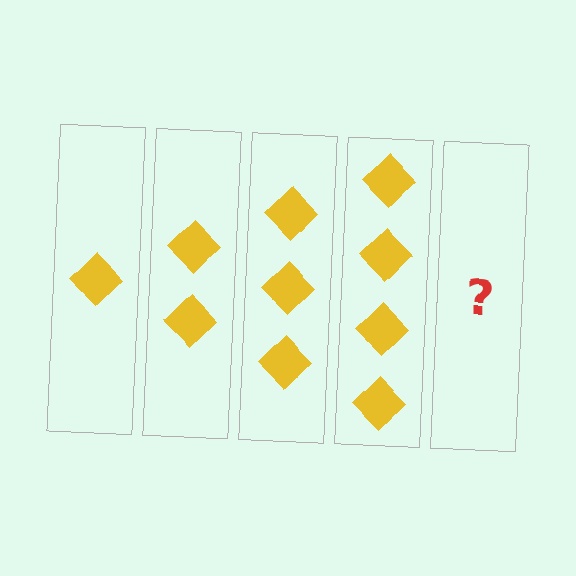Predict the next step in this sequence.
The next step is 5 diamonds.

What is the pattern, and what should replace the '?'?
The pattern is that each step adds one more diamond. The '?' should be 5 diamonds.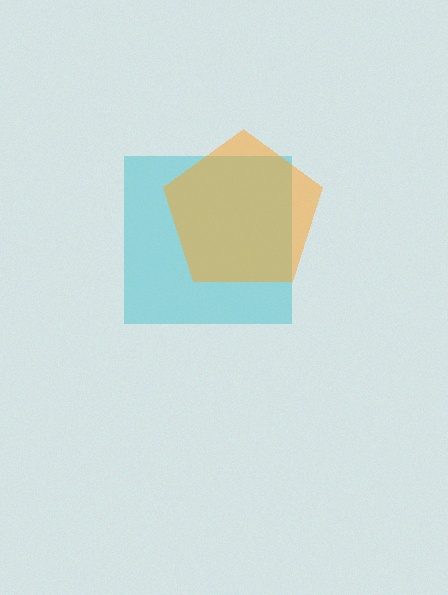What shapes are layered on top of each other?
The layered shapes are: a cyan square, an orange pentagon.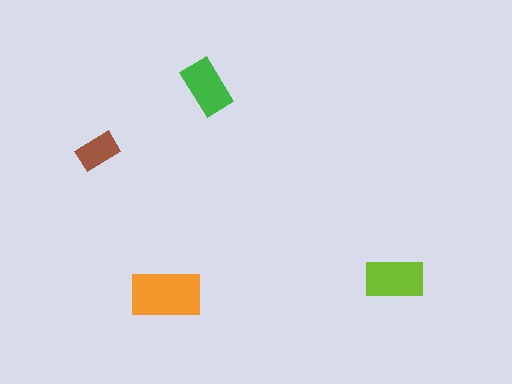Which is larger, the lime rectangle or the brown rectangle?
The lime one.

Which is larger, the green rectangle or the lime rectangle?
The lime one.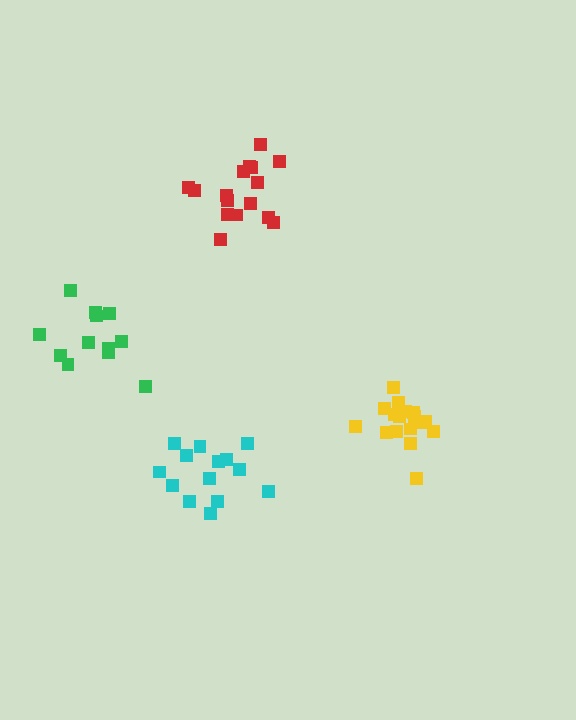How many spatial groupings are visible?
There are 4 spatial groupings.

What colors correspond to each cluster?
The clusters are colored: cyan, green, yellow, red.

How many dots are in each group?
Group 1: 14 dots, Group 2: 12 dots, Group 3: 18 dots, Group 4: 16 dots (60 total).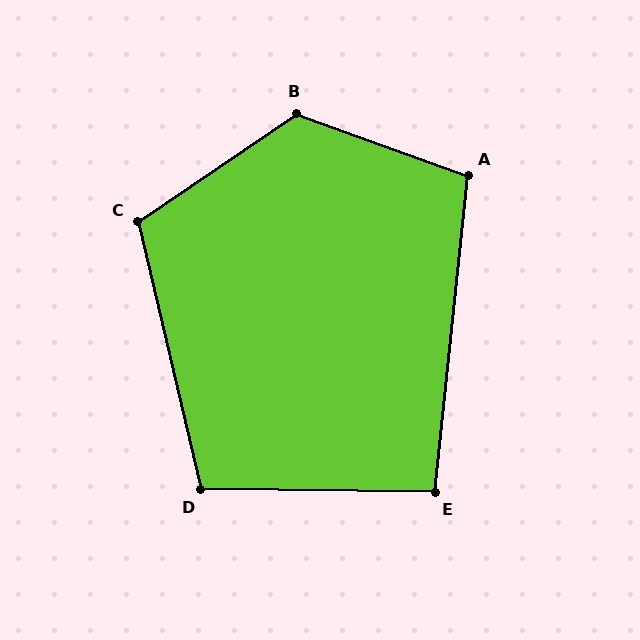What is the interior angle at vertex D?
Approximately 104 degrees (obtuse).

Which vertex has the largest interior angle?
B, at approximately 126 degrees.